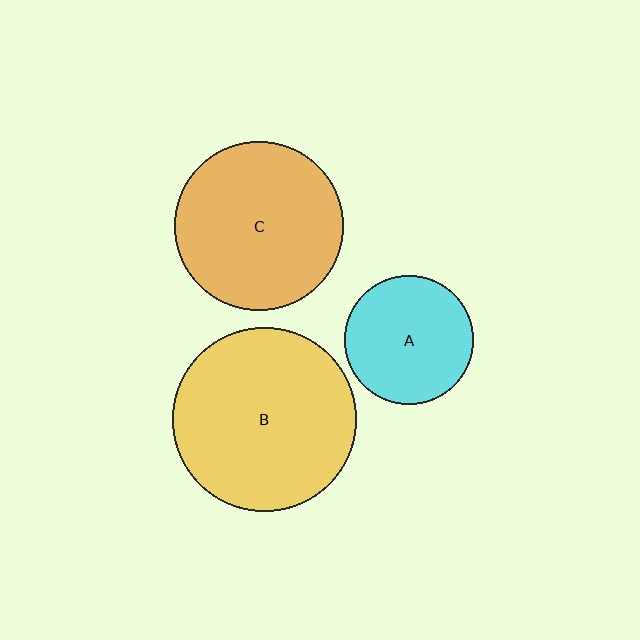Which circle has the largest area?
Circle B (yellow).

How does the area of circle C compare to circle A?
Approximately 1.7 times.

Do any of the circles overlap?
No, none of the circles overlap.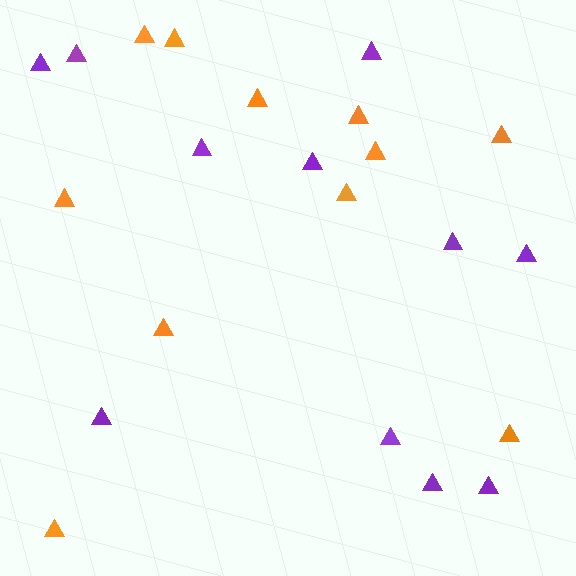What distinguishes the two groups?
There are 2 groups: one group of purple triangles (11) and one group of orange triangles (11).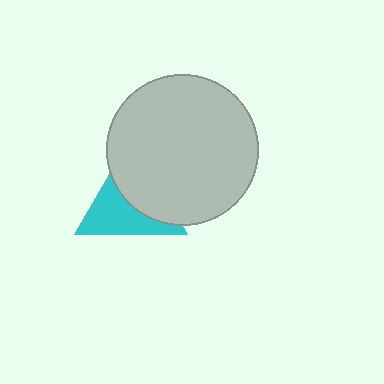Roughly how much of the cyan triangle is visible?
About half of it is visible (roughly 50%).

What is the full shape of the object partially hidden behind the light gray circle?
The partially hidden object is a cyan triangle.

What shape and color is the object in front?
The object in front is a light gray circle.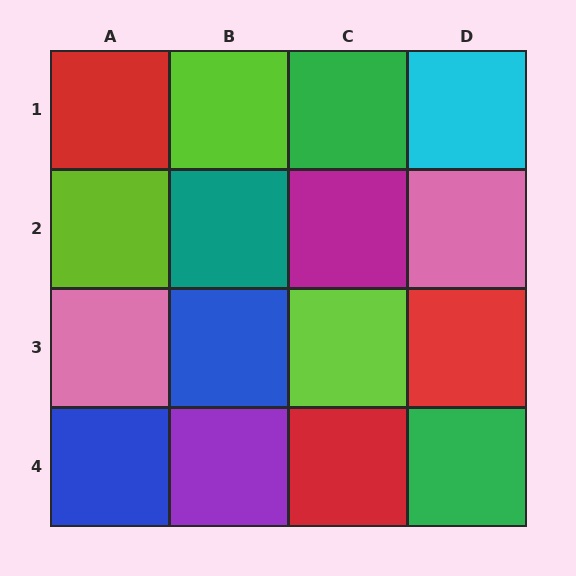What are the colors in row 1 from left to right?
Red, lime, green, cyan.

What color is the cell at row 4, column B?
Purple.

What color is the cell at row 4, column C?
Red.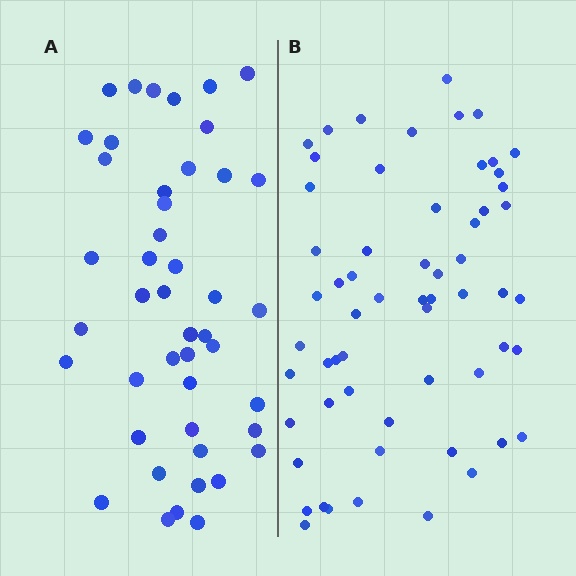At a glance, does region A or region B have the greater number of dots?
Region B (the right region) has more dots.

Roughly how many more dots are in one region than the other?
Region B has approximately 15 more dots than region A.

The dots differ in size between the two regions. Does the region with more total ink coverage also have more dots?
No. Region A has more total ink coverage because its dots are larger, but region B actually contains more individual dots. Total area can be misleading — the number of items is what matters here.